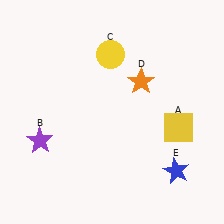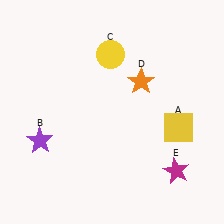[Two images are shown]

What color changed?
The star (E) changed from blue in Image 1 to magenta in Image 2.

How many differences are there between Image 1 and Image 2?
There is 1 difference between the two images.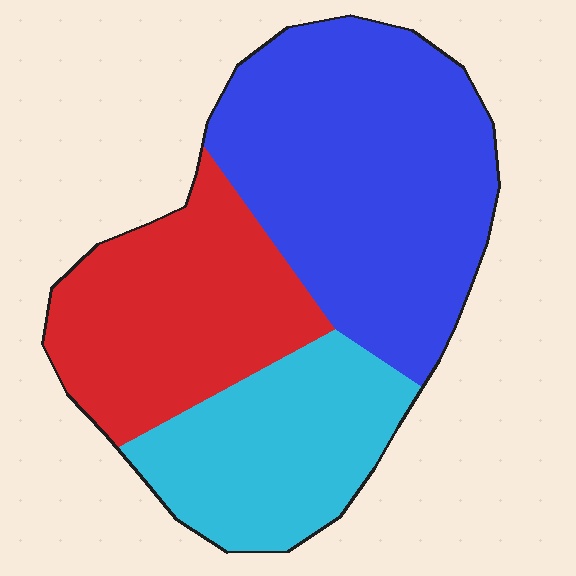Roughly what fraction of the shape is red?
Red covers 29% of the shape.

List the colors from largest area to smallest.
From largest to smallest: blue, red, cyan.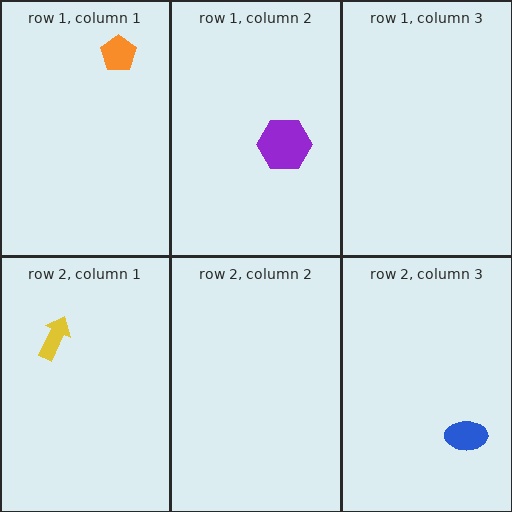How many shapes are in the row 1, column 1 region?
1.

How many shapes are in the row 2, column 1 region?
1.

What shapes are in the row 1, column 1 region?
The orange pentagon.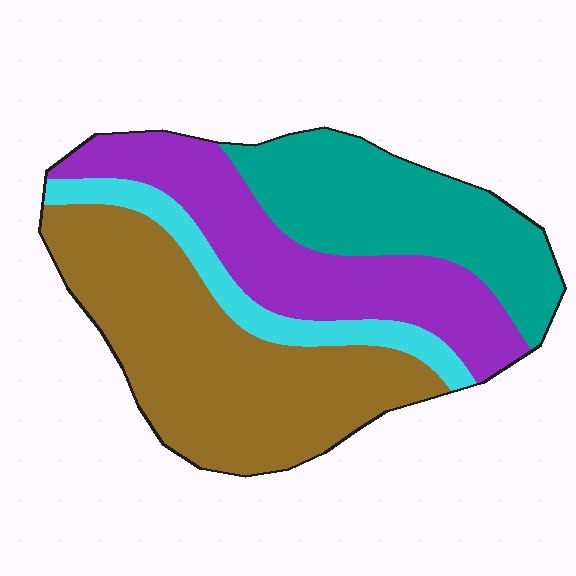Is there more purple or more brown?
Brown.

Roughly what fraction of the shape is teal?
Teal covers about 25% of the shape.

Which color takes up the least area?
Cyan, at roughly 10%.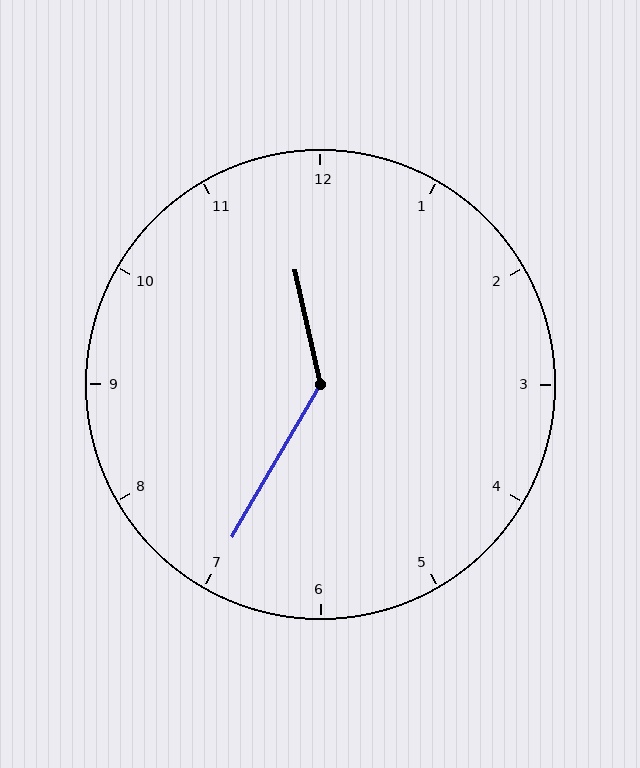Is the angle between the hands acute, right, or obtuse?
It is obtuse.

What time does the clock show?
11:35.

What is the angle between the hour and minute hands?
Approximately 138 degrees.